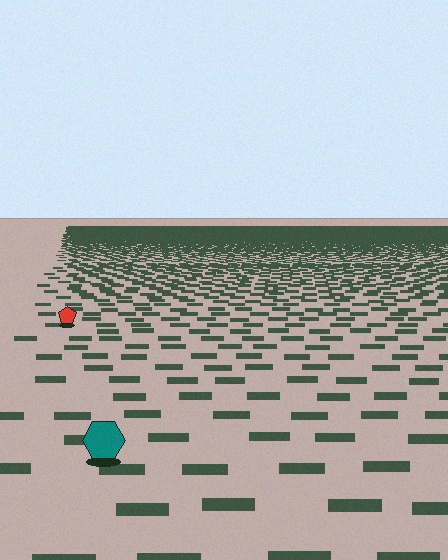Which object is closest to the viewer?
The teal hexagon is closest. The texture marks near it are larger and more spread out.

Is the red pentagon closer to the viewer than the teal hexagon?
No. The teal hexagon is closer — you can tell from the texture gradient: the ground texture is coarser near it.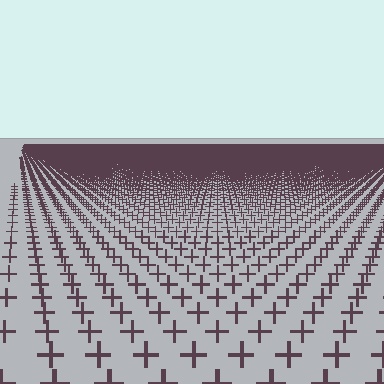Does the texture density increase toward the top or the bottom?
Density increases toward the top.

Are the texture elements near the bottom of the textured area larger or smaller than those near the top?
Larger. Near the bottom, elements are closer to the viewer and appear at a bigger on-screen size.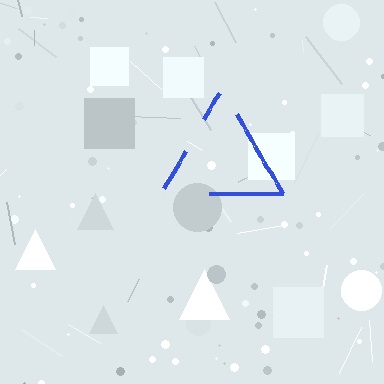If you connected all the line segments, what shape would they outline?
They would outline a triangle.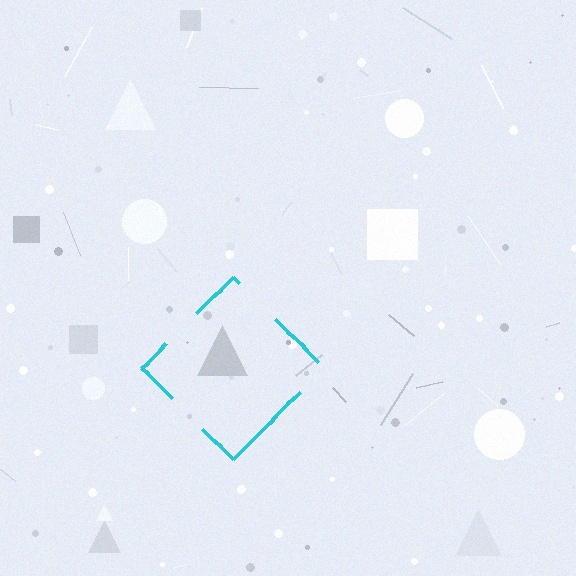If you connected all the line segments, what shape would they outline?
They would outline a diamond.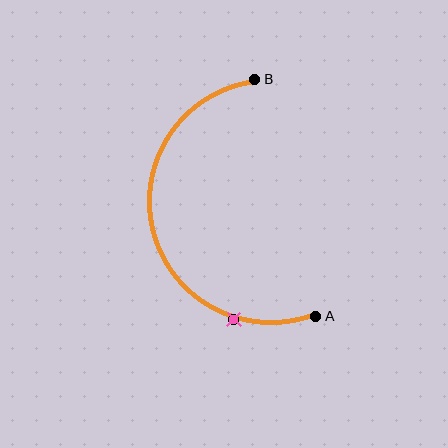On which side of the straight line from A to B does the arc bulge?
The arc bulges to the left of the straight line connecting A and B.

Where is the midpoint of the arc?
The arc midpoint is the point on the curve farthest from the straight line joining A and B. It sits to the left of that line.